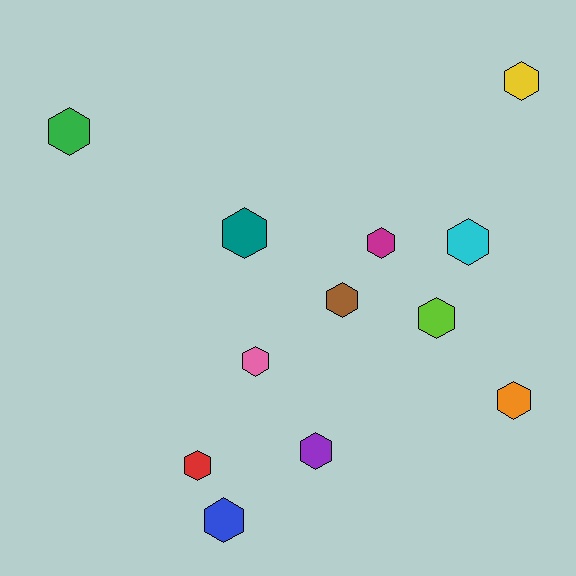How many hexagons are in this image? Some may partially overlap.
There are 12 hexagons.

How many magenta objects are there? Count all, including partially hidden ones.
There is 1 magenta object.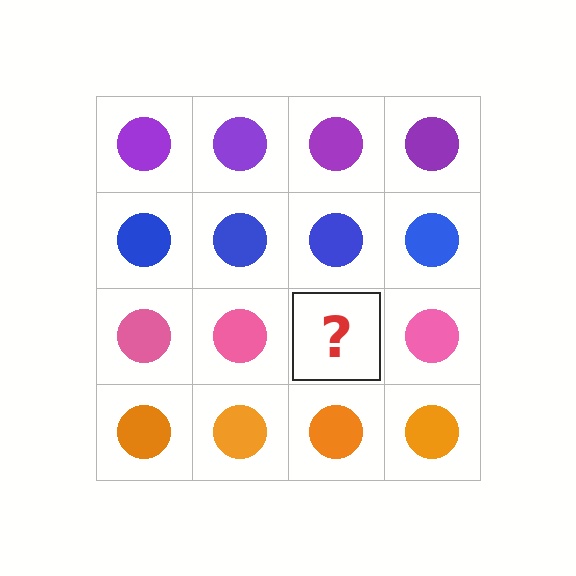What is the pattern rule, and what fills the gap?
The rule is that each row has a consistent color. The gap should be filled with a pink circle.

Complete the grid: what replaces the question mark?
The question mark should be replaced with a pink circle.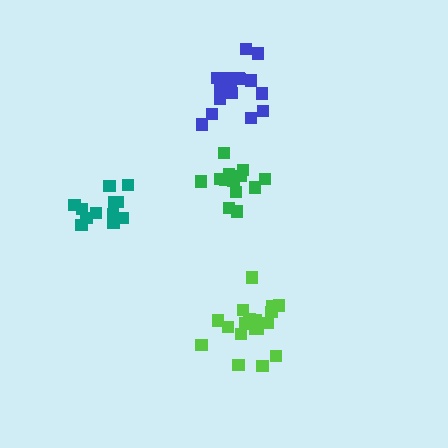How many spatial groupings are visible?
There are 4 spatial groupings.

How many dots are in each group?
Group 1: 13 dots, Group 2: 13 dots, Group 3: 18 dots, Group 4: 17 dots (61 total).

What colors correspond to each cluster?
The clusters are colored: green, teal, lime, blue.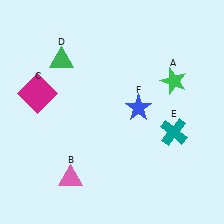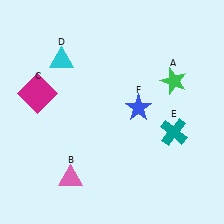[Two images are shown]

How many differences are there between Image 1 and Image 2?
There is 1 difference between the two images.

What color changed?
The triangle (D) changed from green in Image 1 to cyan in Image 2.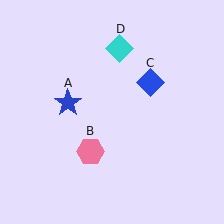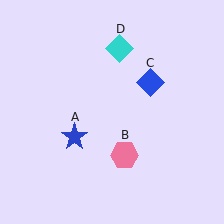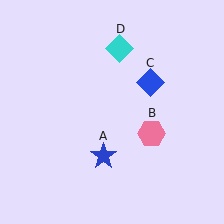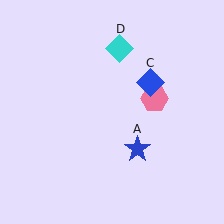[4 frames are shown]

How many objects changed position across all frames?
2 objects changed position: blue star (object A), pink hexagon (object B).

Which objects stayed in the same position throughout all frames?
Blue diamond (object C) and cyan diamond (object D) remained stationary.